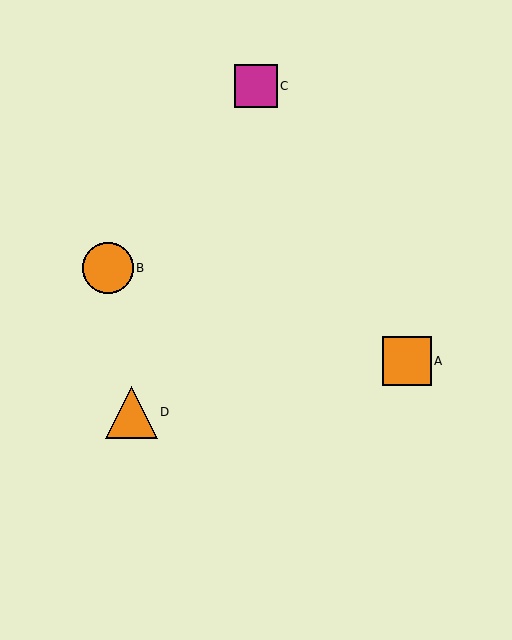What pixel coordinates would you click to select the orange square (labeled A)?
Click at (407, 361) to select the orange square A.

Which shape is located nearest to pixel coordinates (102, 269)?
The orange circle (labeled B) at (108, 268) is nearest to that location.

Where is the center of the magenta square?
The center of the magenta square is at (256, 86).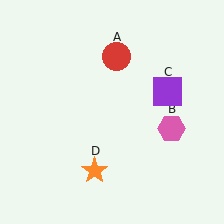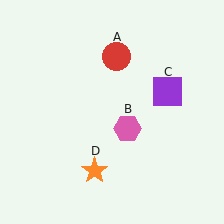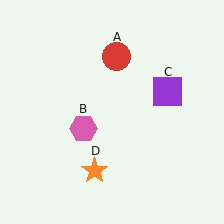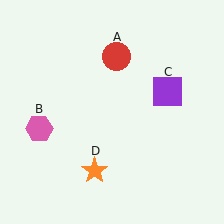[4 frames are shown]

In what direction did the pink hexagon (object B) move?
The pink hexagon (object B) moved left.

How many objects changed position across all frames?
1 object changed position: pink hexagon (object B).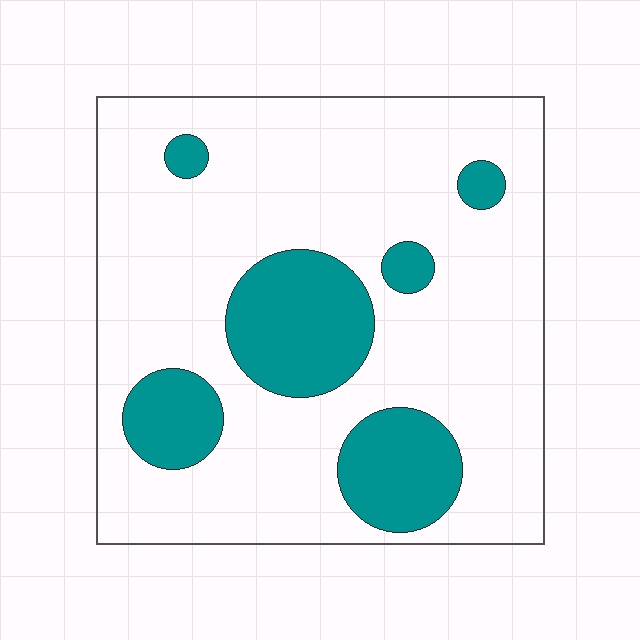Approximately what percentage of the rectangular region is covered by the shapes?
Approximately 20%.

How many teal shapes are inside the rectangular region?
6.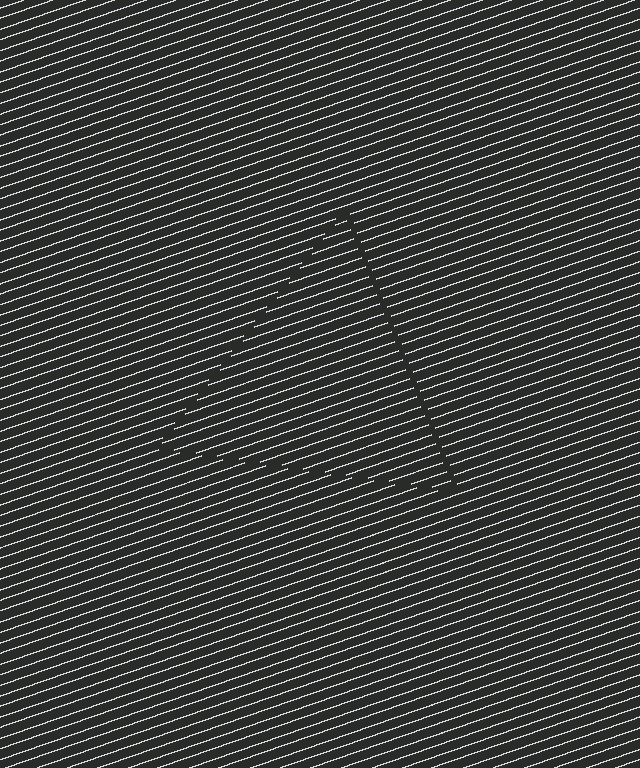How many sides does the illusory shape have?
3 sides — the line-ends trace a triangle.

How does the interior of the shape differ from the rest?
The interior of the shape contains the same grating, shifted by half a period — the contour is defined by the phase discontinuity where line-ends from the inner and outer gratings abut.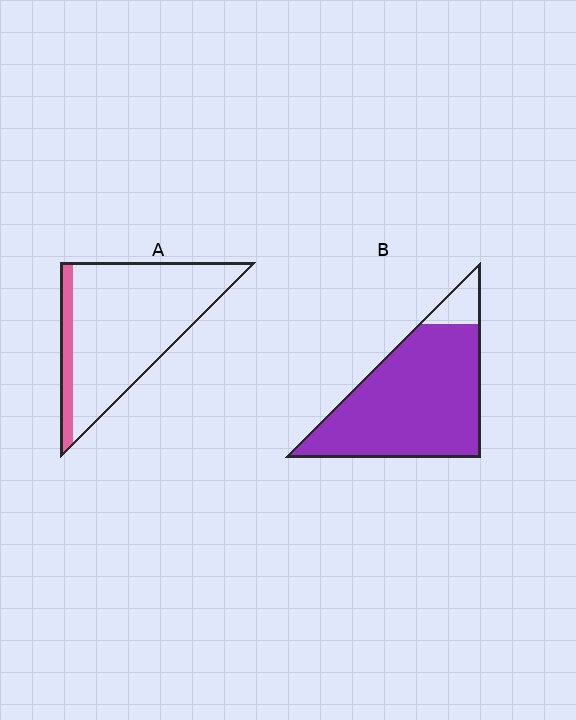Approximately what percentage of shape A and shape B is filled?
A is approximately 15% and B is approximately 90%.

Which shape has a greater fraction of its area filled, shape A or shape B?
Shape B.